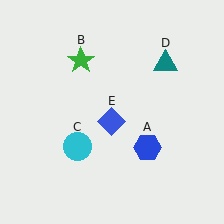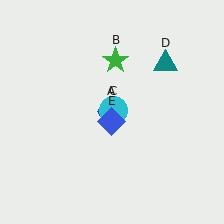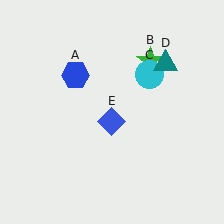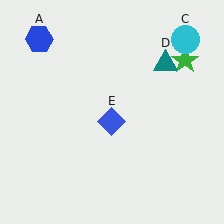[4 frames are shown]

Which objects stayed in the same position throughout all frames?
Teal triangle (object D) and blue diamond (object E) remained stationary.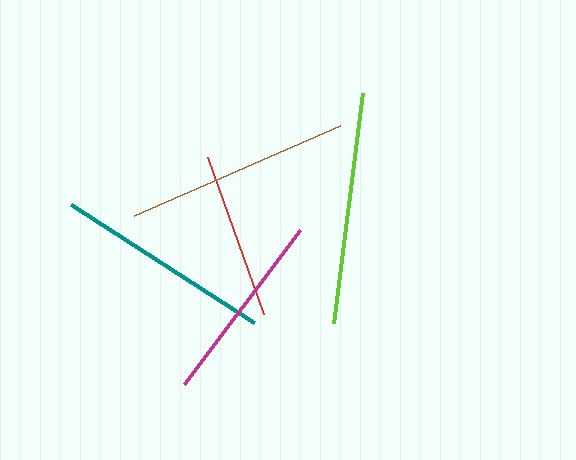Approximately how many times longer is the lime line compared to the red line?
The lime line is approximately 1.4 times the length of the red line.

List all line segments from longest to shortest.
From longest to shortest: lime, brown, teal, magenta, red.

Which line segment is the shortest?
The red line is the shortest at approximately 167 pixels.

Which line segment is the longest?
The lime line is the longest at approximately 232 pixels.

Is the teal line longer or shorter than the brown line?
The brown line is longer than the teal line.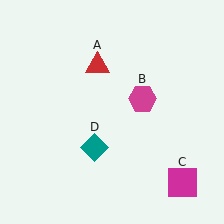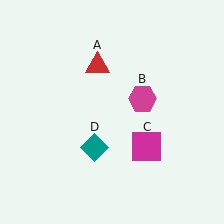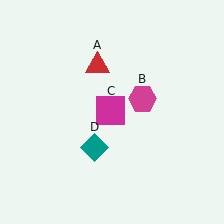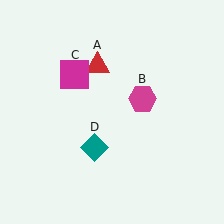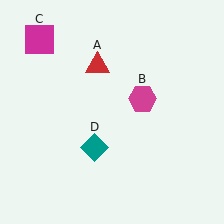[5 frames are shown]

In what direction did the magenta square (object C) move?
The magenta square (object C) moved up and to the left.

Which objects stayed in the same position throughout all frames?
Red triangle (object A) and magenta hexagon (object B) and teal diamond (object D) remained stationary.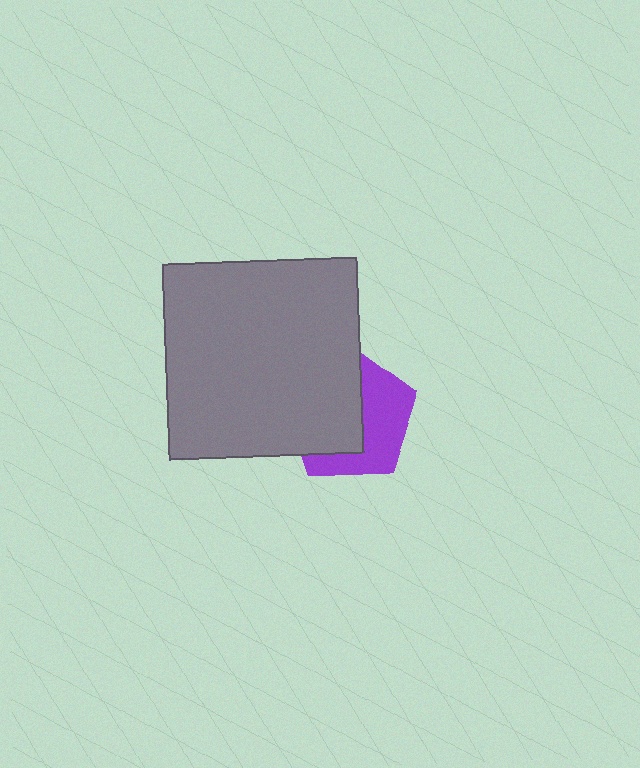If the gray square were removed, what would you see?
You would see the complete purple pentagon.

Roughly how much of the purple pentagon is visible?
About half of it is visible (roughly 46%).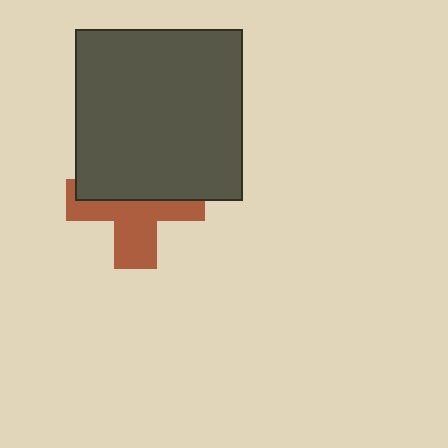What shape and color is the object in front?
The object in front is a dark gray rectangle.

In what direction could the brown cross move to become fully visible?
The brown cross could move down. That would shift it out from behind the dark gray rectangle entirely.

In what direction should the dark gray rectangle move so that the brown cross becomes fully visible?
The dark gray rectangle should move up. That is the shortest direction to clear the overlap and leave the brown cross fully visible.